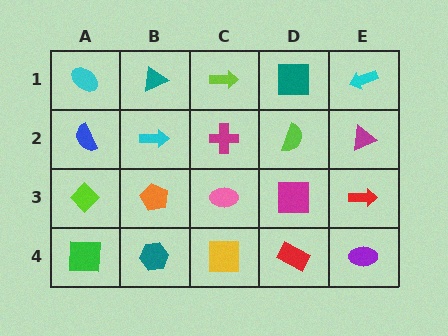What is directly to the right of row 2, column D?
A magenta triangle.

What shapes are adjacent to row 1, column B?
A cyan arrow (row 2, column B), a cyan ellipse (row 1, column A), a lime arrow (row 1, column C).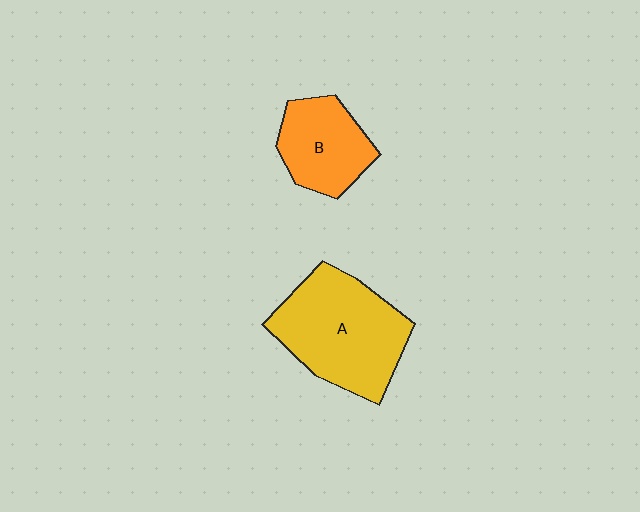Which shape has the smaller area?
Shape B (orange).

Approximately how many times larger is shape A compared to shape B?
Approximately 1.7 times.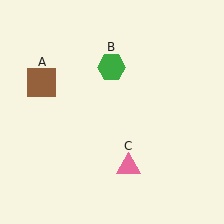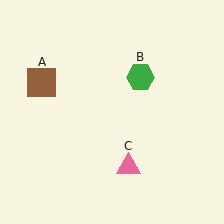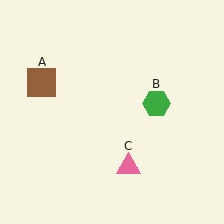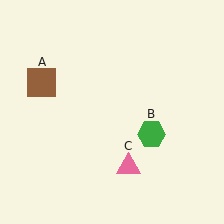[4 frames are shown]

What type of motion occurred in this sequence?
The green hexagon (object B) rotated clockwise around the center of the scene.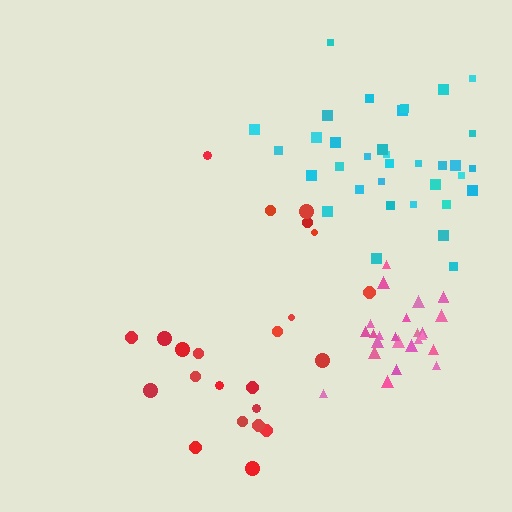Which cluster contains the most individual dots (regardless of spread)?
Cyan (34).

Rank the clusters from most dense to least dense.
pink, cyan, red.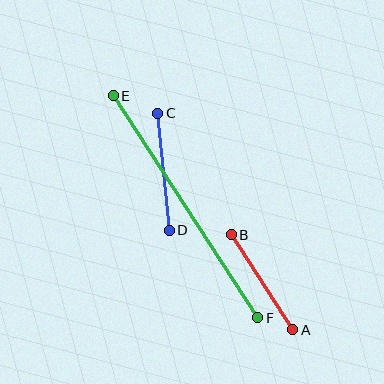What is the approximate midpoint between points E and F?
The midpoint is at approximately (185, 207) pixels.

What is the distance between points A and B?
The distance is approximately 113 pixels.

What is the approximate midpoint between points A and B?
The midpoint is at approximately (262, 282) pixels.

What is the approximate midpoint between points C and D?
The midpoint is at approximately (164, 172) pixels.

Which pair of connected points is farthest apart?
Points E and F are farthest apart.